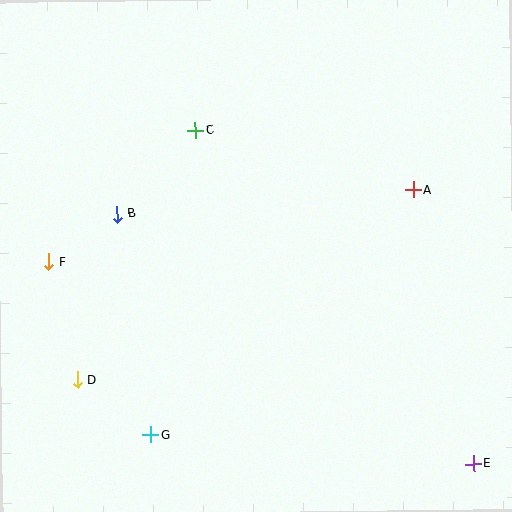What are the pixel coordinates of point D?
Point D is at (78, 380).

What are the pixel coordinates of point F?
Point F is at (49, 262).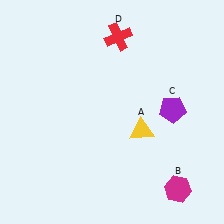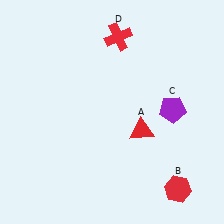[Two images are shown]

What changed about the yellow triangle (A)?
In Image 1, A is yellow. In Image 2, it changed to red.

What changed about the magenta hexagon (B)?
In Image 1, B is magenta. In Image 2, it changed to red.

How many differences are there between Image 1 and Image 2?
There are 2 differences between the two images.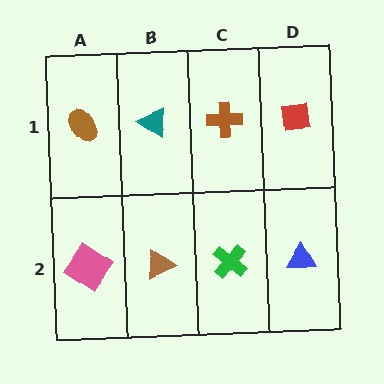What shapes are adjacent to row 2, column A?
A brown ellipse (row 1, column A), a brown triangle (row 2, column B).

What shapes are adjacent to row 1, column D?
A blue triangle (row 2, column D), a brown cross (row 1, column C).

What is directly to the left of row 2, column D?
A green cross.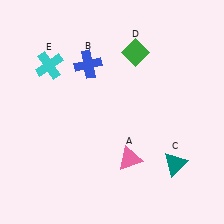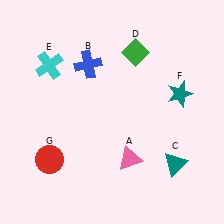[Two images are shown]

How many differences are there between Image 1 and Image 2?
There are 2 differences between the two images.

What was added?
A teal star (F), a red circle (G) were added in Image 2.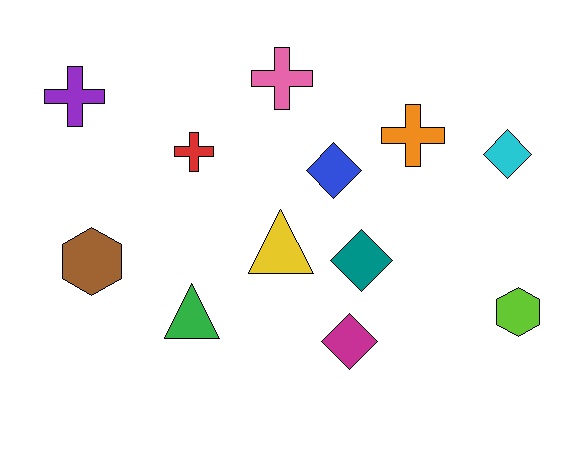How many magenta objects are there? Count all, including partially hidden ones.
There is 1 magenta object.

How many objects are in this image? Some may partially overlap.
There are 12 objects.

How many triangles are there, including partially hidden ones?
There are 2 triangles.